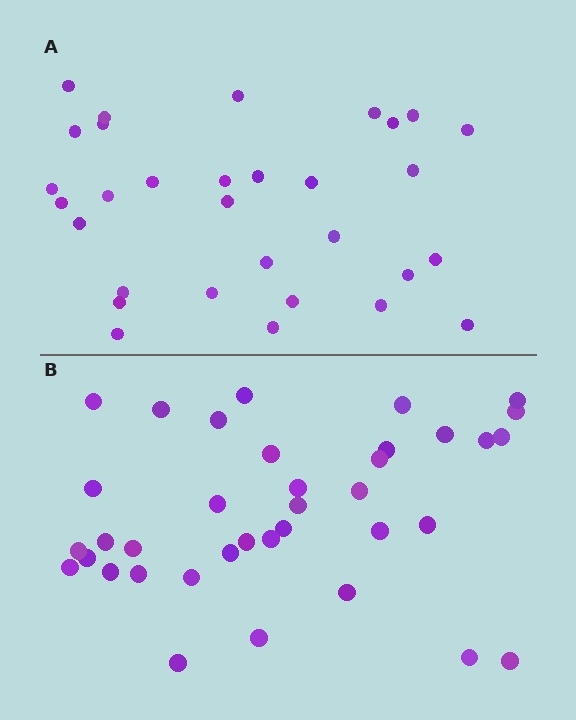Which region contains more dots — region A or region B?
Region B (the bottom region) has more dots.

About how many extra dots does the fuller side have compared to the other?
Region B has about 6 more dots than region A.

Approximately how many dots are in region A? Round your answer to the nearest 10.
About 30 dots. (The exact count is 31, which rounds to 30.)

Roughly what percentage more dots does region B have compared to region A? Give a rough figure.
About 20% more.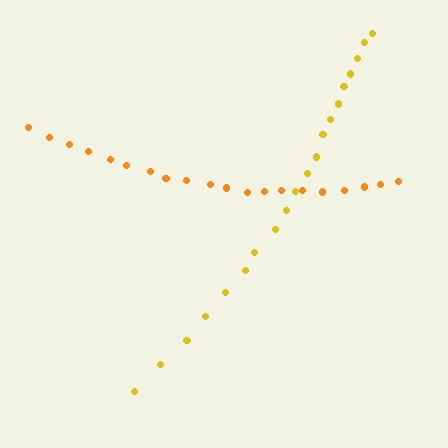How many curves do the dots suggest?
There are 2 distinct paths.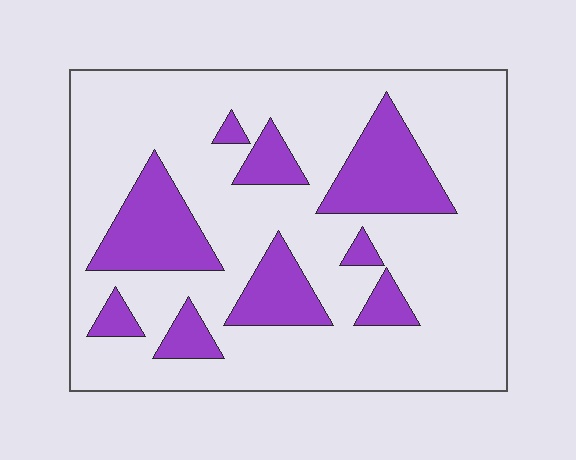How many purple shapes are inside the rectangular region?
9.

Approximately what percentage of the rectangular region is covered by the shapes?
Approximately 25%.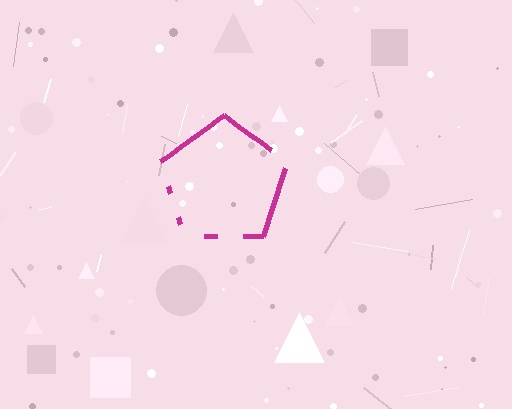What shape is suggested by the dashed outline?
The dashed outline suggests a pentagon.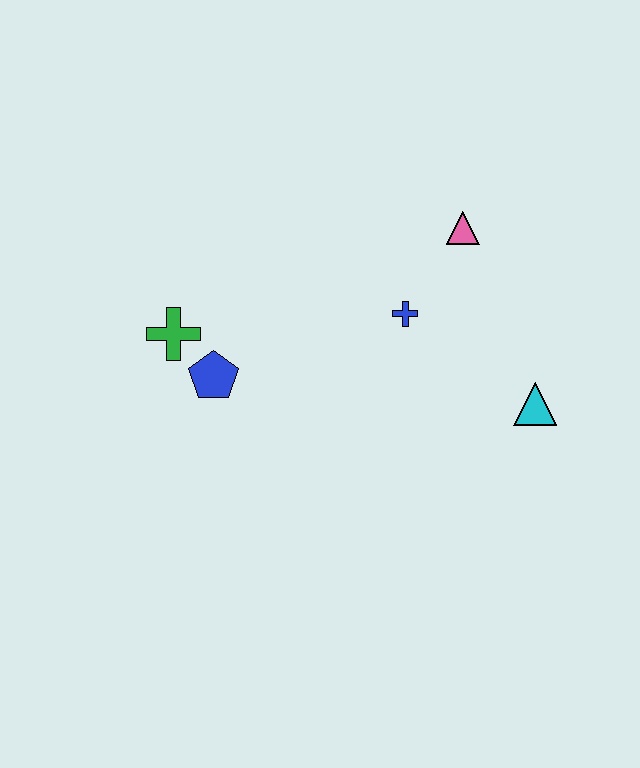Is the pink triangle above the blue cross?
Yes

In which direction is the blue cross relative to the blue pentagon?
The blue cross is to the right of the blue pentagon.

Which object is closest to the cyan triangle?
The blue cross is closest to the cyan triangle.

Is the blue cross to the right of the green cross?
Yes